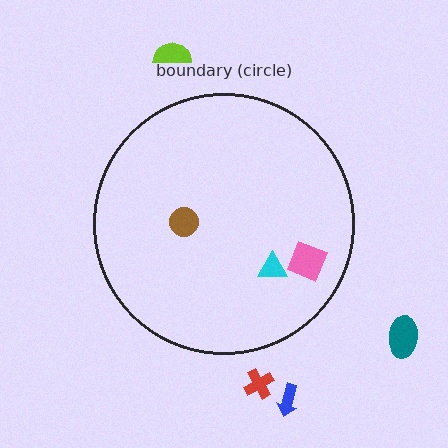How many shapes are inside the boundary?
3 inside, 4 outside.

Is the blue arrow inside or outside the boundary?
Outside.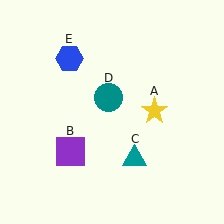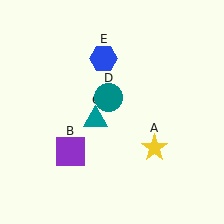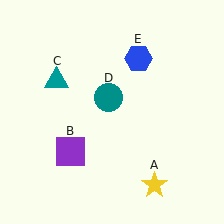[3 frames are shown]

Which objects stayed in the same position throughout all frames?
Purple square (object B) and teal circle (object D) remained stationary.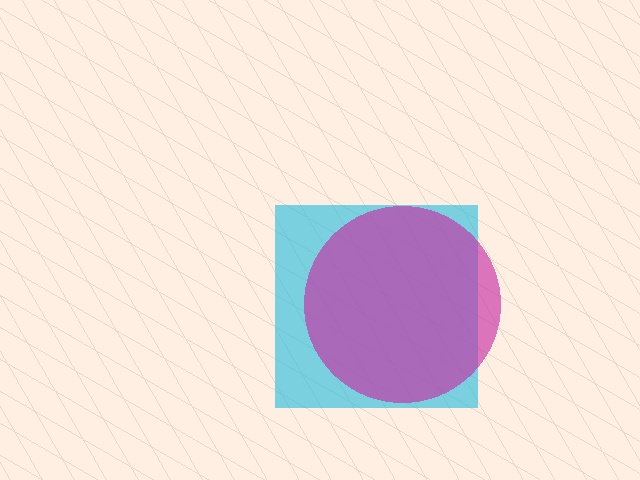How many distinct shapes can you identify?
There are 2 distinct shapes: a cyan square, a magenta circle.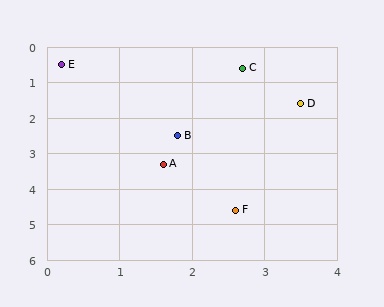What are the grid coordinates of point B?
Point B is at approximately (1.8, 2.5).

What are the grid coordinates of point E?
Point E is at approximately (0.2, 0.5).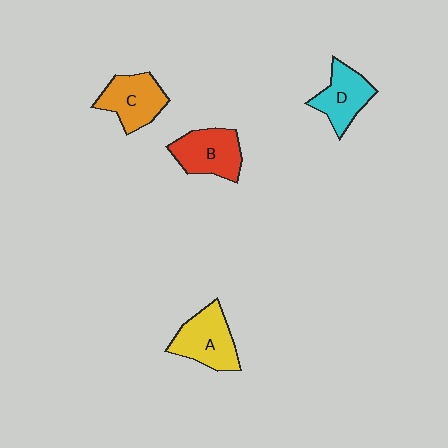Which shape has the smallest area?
Shape D (cyan).